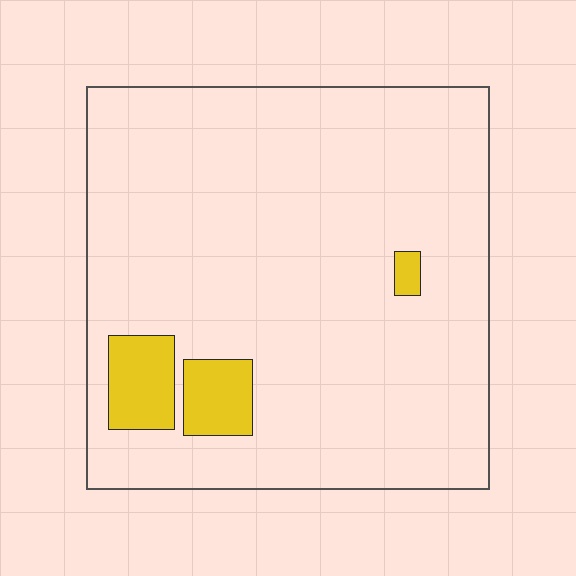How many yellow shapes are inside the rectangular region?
3.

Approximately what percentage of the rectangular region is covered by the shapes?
Approximately 10%.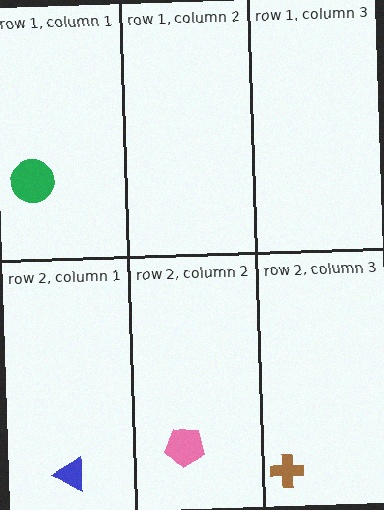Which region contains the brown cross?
The row 2, column 3 region.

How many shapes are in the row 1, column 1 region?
1.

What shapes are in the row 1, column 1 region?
The green circle.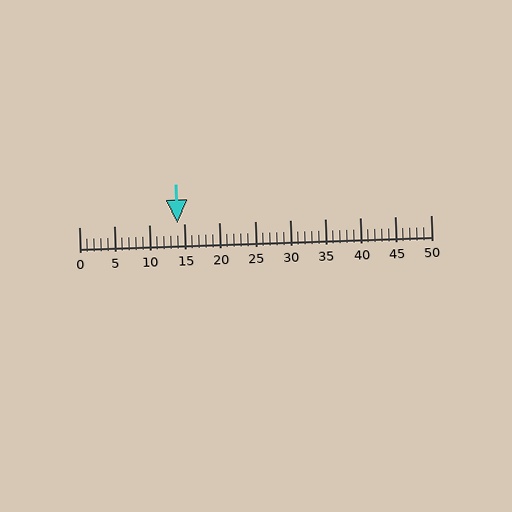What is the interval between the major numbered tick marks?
The major tick marks are spaced 5 units apart.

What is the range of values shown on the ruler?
The ruler shows values from 0 to 50.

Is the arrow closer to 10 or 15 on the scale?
The arrow is closer to 15.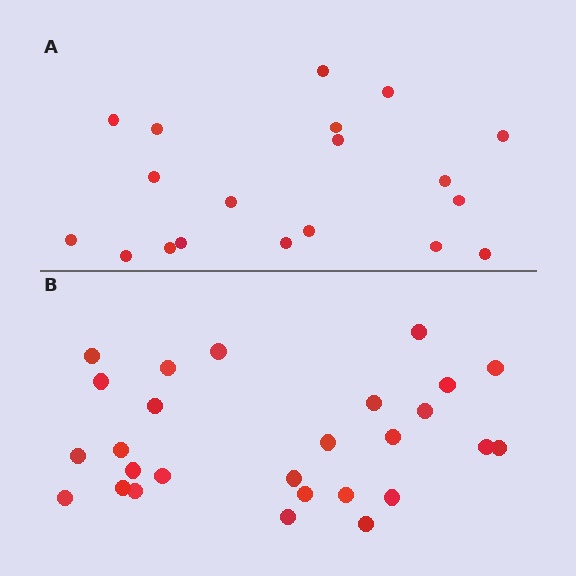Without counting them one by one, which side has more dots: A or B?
Region B (the bottom region) has more dots.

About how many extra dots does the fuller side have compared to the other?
Region B has roughly 8 or so more dots than region A.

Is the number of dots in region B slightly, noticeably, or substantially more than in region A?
Region B has noticeably more, but not dramatically so. The ratio is roughly 1.4 to 1.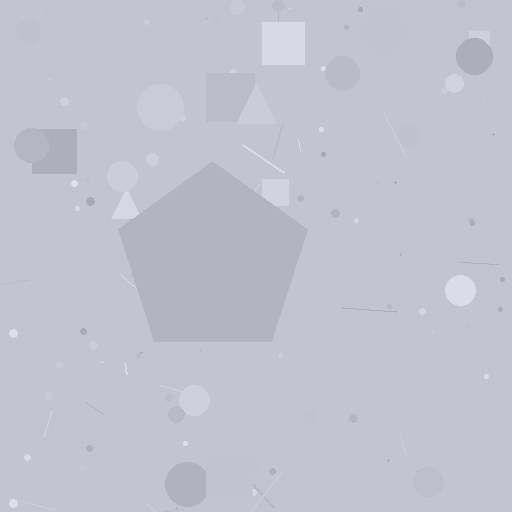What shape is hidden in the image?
A pentagon is hidden in the image.